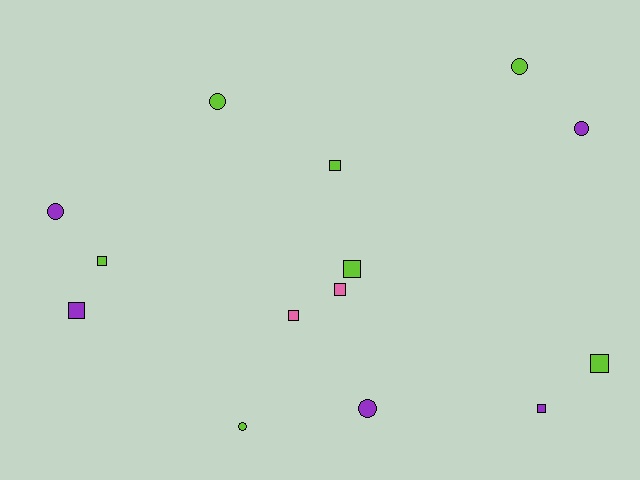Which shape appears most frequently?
Square, with 8 objects.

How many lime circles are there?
There are 3 lime circles.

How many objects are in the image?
There are 14 objects.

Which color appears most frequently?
Lime, with 7 objects.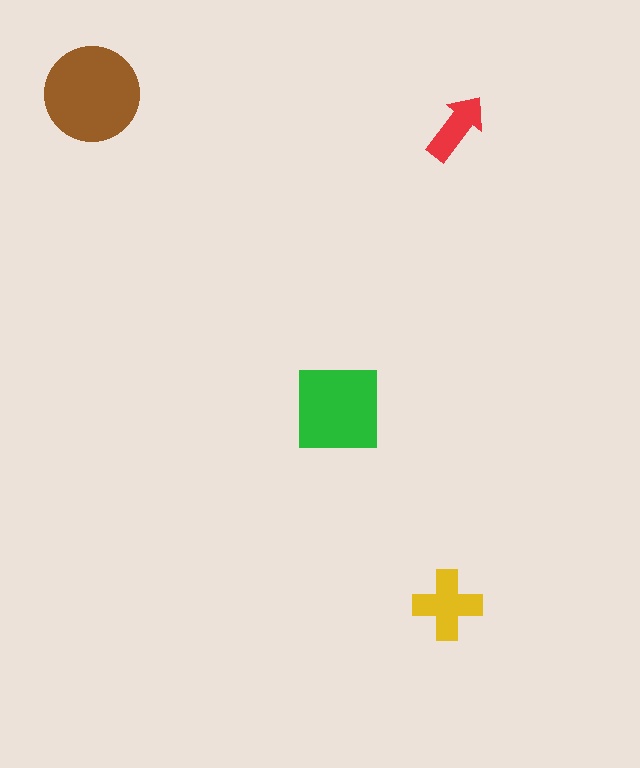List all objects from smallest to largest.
The red arrow, the yellow cross, the green square, the brown circle.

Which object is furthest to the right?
The red arrow is rightmost.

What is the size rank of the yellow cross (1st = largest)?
3rd.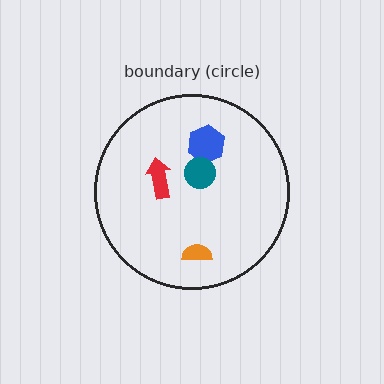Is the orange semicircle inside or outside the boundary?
Inside.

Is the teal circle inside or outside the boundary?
Inside.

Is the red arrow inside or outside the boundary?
Inside.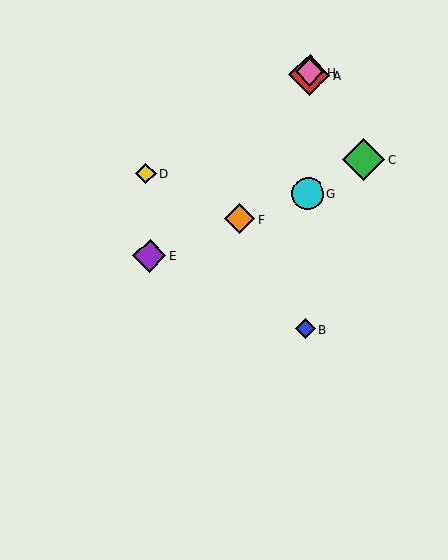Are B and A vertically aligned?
Yes, both are at x≈306.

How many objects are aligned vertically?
4 objects (A, B, G, H) are aligned vertically.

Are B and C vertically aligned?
No, B is at x≈306 and C is at x≈364.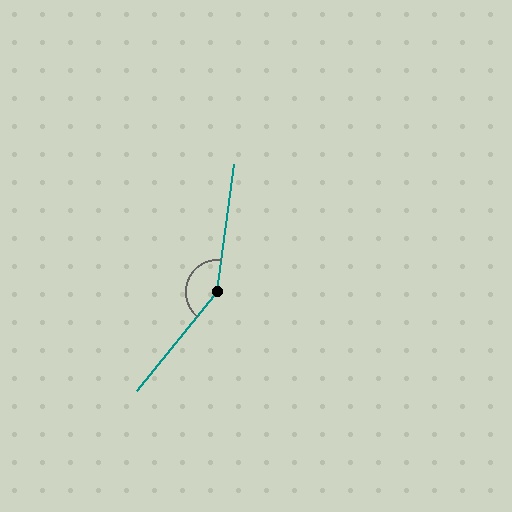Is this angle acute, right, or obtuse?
It is obtuse.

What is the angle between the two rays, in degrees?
Approximately 148 degrees.